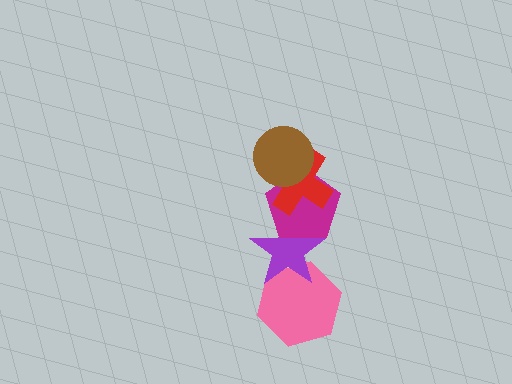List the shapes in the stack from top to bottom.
From top to bottom: the brown circle, the red cross, the magenta pentagon, the purple star, the pink hexagon.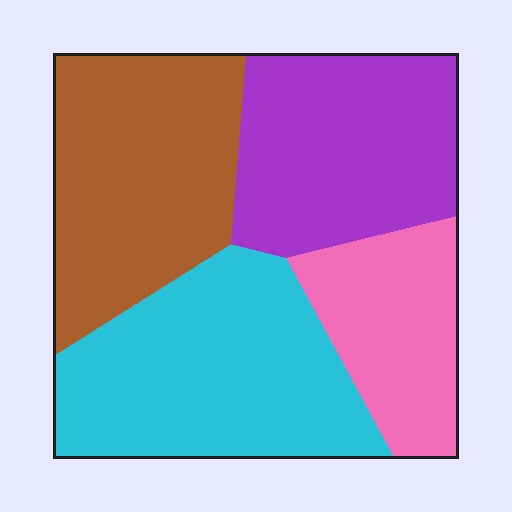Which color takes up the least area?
Pink, at roughly 15%.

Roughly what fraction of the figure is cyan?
Cyan takes up about one third (1/3) of the figure.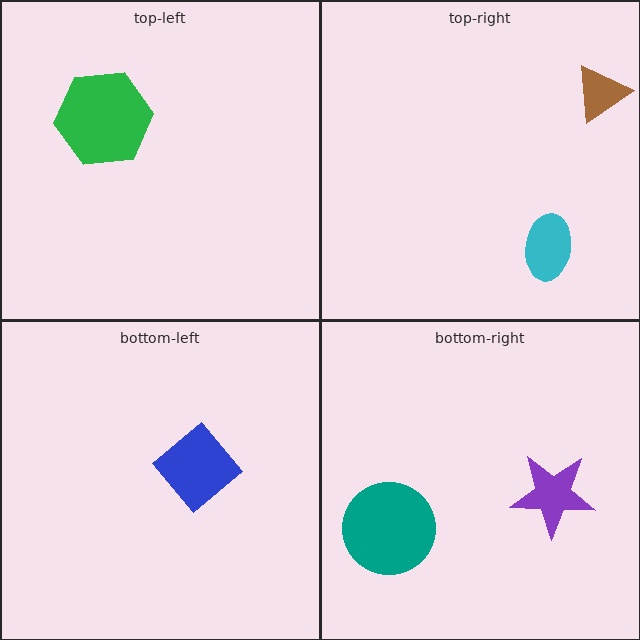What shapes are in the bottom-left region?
The blue diamond.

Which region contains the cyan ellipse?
The top-right region.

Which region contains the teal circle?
The bottom-right region.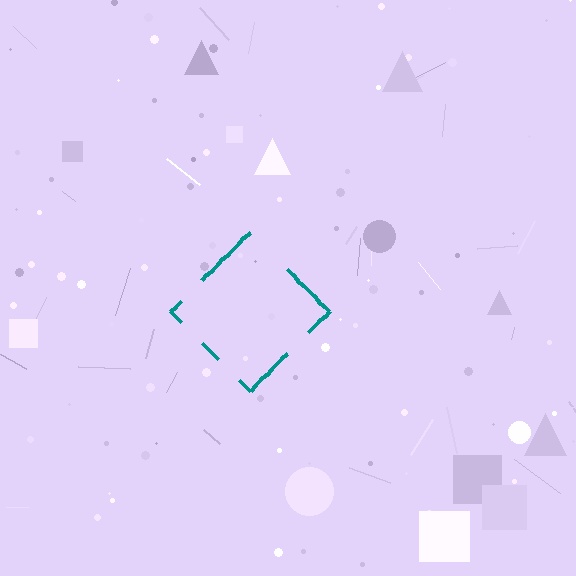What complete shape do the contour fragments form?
The contour fragments form a diamond.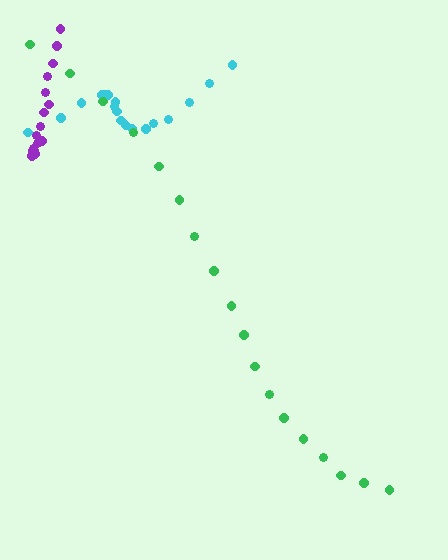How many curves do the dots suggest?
There are 3 distinct paths.